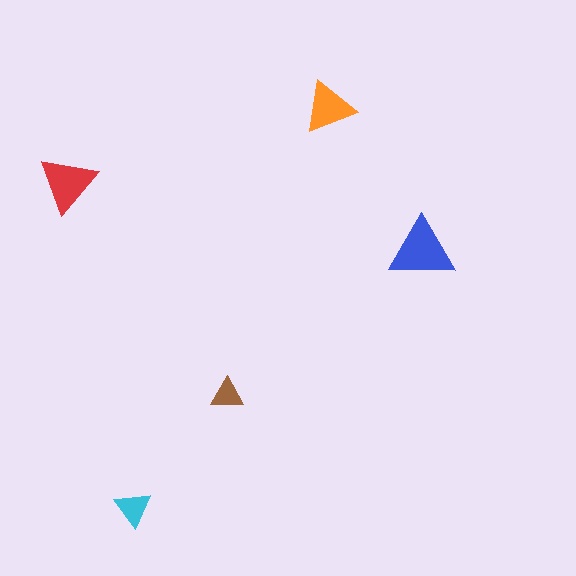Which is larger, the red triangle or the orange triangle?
The red one.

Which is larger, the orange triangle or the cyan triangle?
The orange one.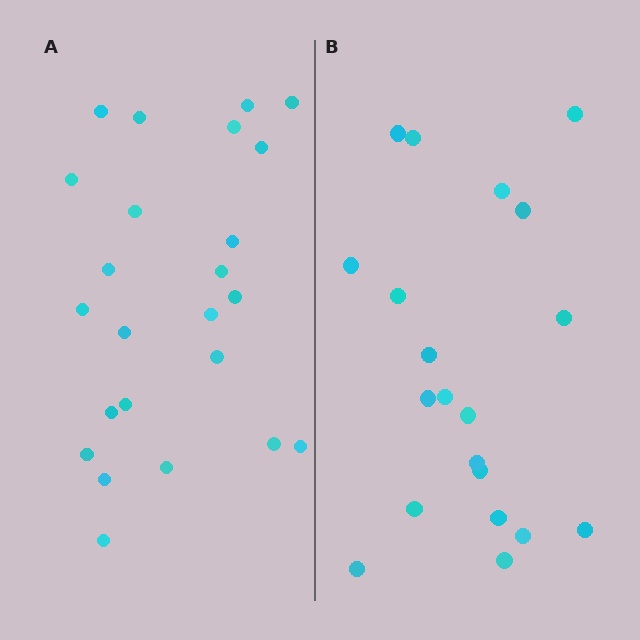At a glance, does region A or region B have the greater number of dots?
Region A (the left region) has more dots.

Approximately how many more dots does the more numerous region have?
Region A has about 4 more dots than region B.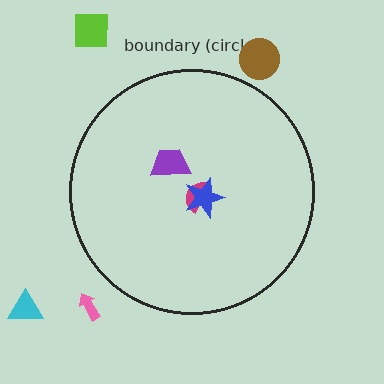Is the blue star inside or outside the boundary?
Inside.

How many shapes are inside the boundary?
3 inside, 4 outside.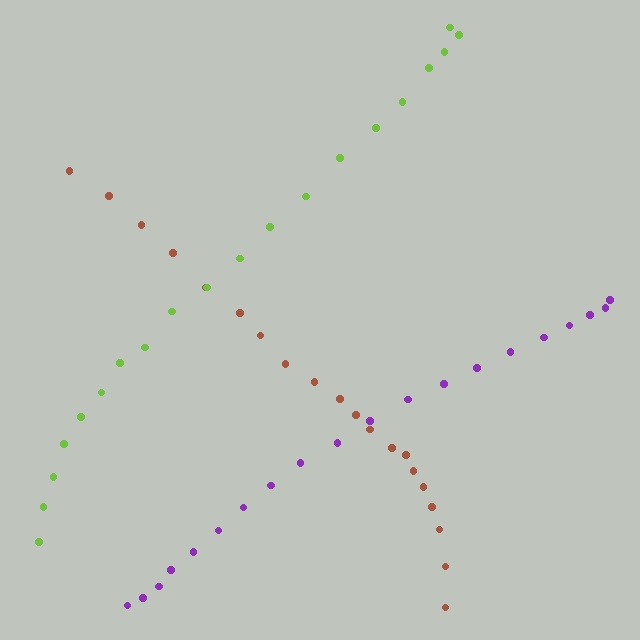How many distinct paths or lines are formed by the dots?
There are 3 distinct paths.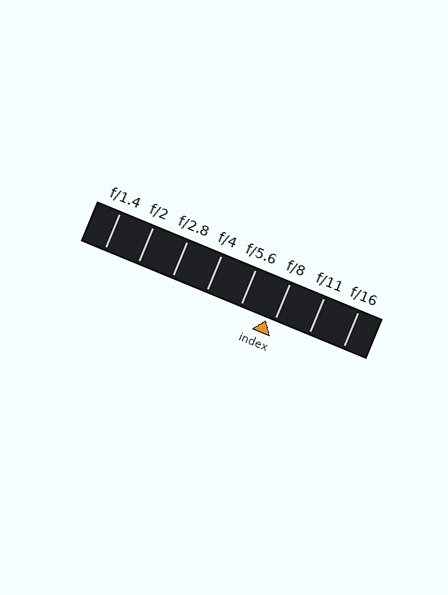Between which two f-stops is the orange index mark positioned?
The index mark is between f/5.6 and f/8.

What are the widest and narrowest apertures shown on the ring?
The widest aperture shown is f/1.4 and the narrowest is f/16.